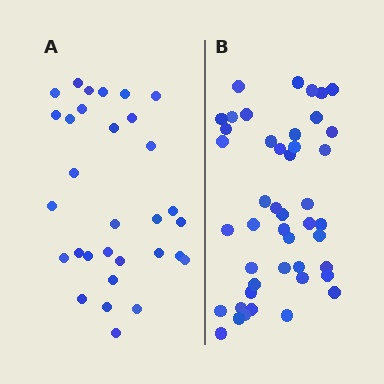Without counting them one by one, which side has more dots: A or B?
Region B (the right region) has more dots.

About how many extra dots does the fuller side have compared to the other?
Region B has approximately 15 more dots than region A.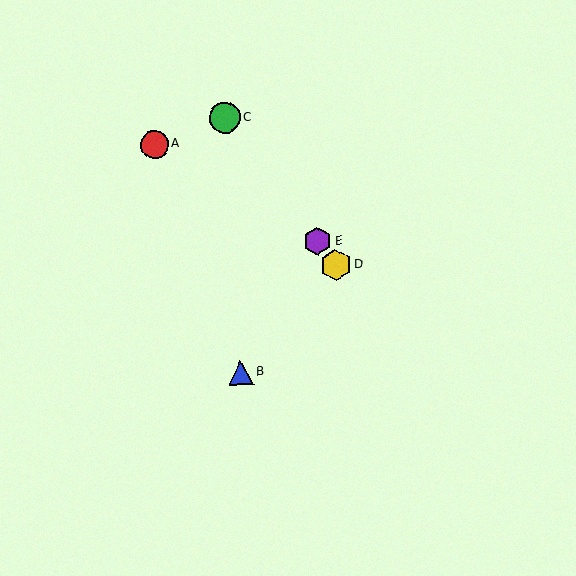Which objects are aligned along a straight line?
Objects C, D, E are aligned along a straight line.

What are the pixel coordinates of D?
Object D is at (336, 265).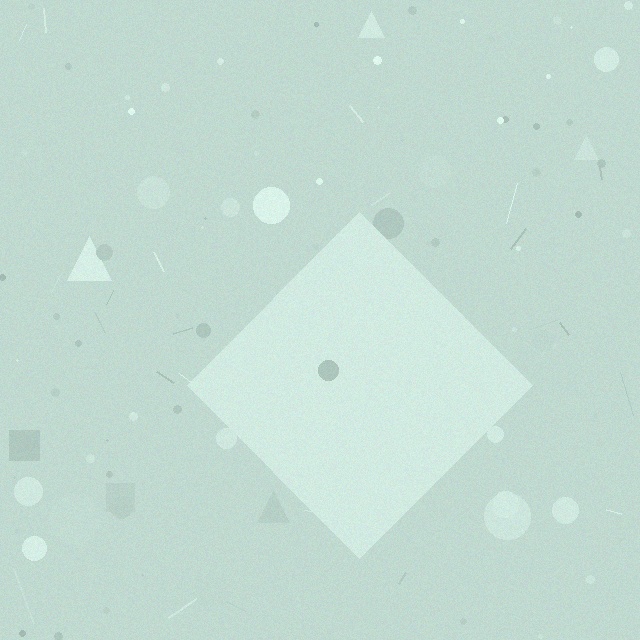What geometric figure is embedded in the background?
A diamond is embedded in the background.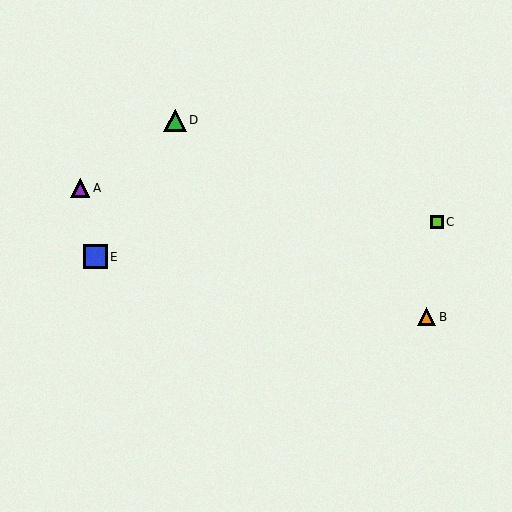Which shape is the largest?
The blue square (labeled E) is the largest.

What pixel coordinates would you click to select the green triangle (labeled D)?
Click at (175, 120) to select the green triangle D.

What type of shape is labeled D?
Shape D is a green triangle.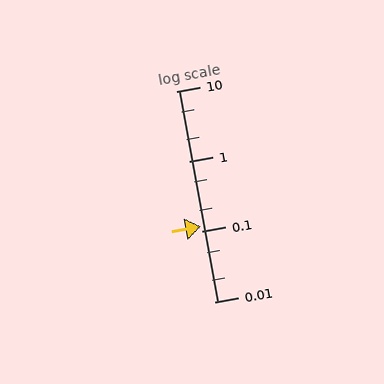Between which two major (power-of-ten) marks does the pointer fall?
The pointer is between 0.1 and 1.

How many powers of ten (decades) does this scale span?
The scale spans 3 decades, from 0.01 to 10.